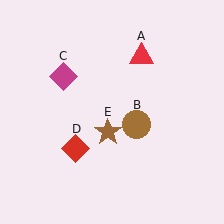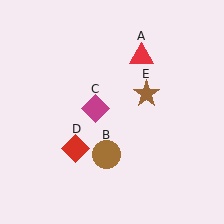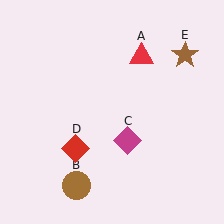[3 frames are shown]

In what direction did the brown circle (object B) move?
The brown circle (object B) moved down and to the left.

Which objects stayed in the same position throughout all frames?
Red triangle (object A) and red diamond (object D) remained stationary.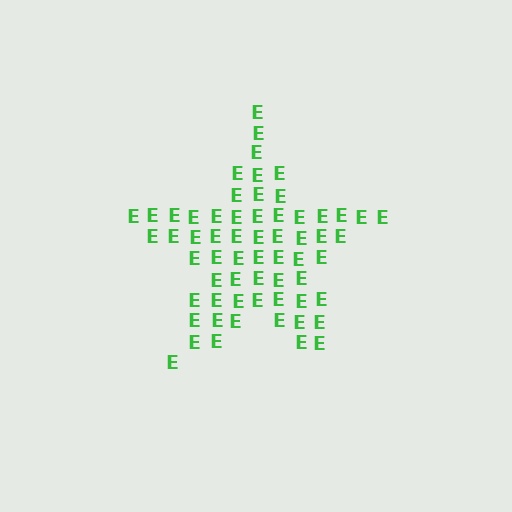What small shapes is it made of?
It is made of small letter E's.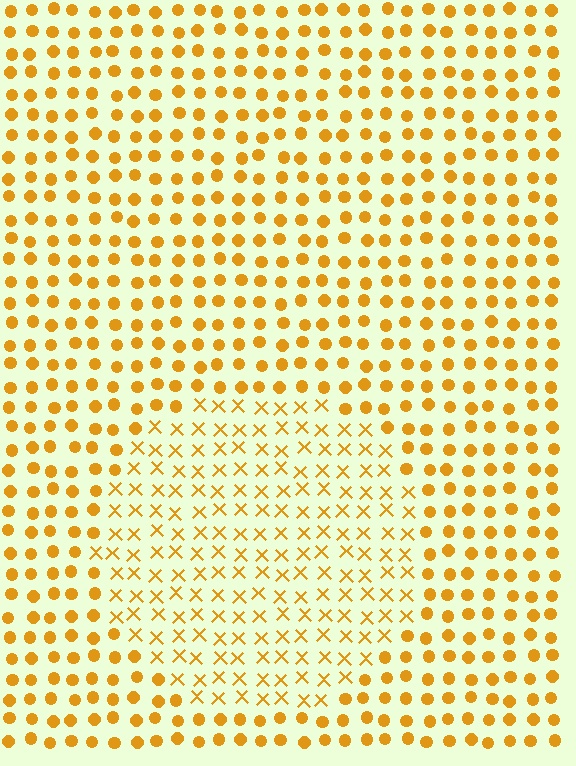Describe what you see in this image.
The image is filled with small orange elements arranged in a uniform grid. A circle-shaped region contains X marks, while the surrounding area contains circles. The boundary is defined purely by the change in element shape.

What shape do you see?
I see a circle.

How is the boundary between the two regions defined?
The boundary is defined by a change in element shape: X marks inside vs. circles outside. All elements share the same color and spacing.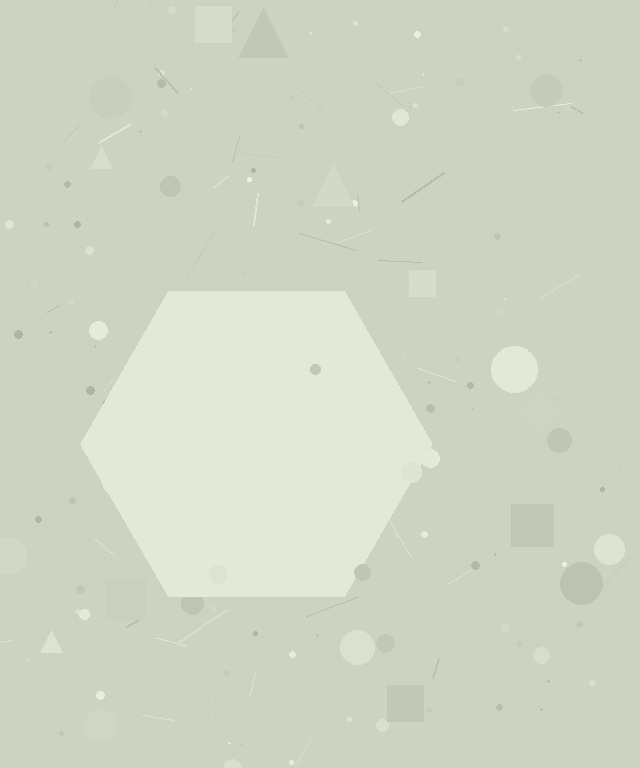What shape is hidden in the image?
A hexagon is hidden in the image.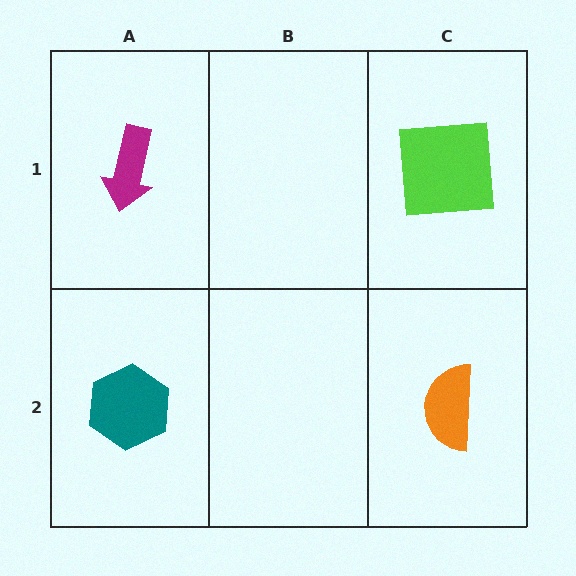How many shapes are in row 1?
2 shapes.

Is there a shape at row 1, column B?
No, that cell is empty.